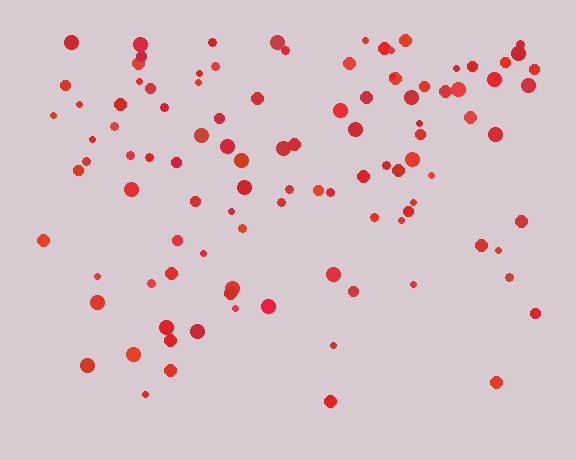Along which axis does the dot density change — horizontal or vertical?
Vertical.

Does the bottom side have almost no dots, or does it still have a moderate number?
Still a moderate number, just noticeably fewer than the top.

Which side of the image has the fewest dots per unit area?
The bottom.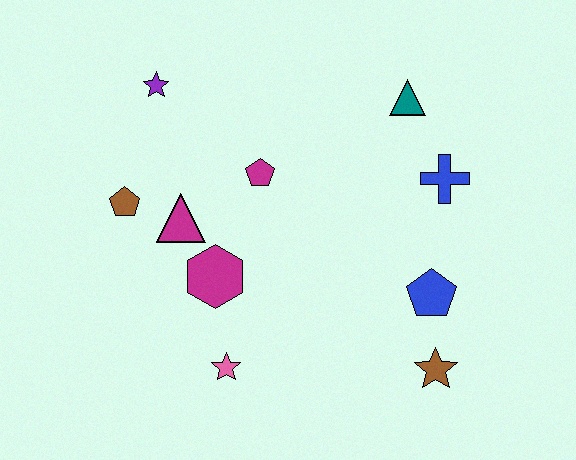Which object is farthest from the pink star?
The teal triangle is farthest from the pink star.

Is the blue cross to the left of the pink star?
No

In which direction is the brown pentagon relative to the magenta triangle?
The brown pentagon is to the left of the magenta triangle.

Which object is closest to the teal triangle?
The blue cross is closest to the teal triangle.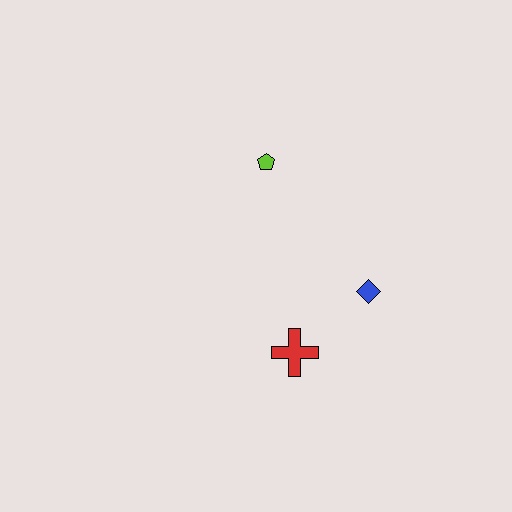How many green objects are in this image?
There are no green objects.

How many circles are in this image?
There are no circles.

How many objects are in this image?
There are 3 objects.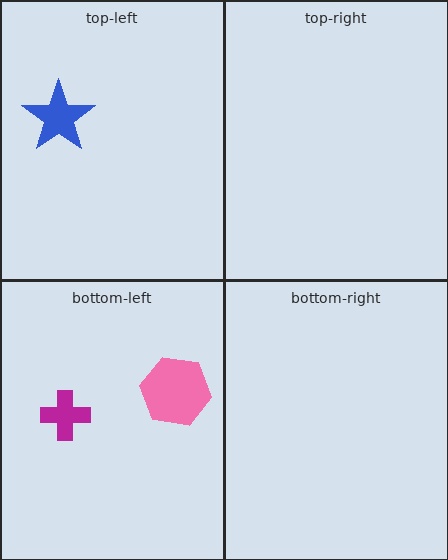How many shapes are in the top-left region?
1.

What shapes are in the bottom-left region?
The magenta cross, the pink hexagon.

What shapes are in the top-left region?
The blue star.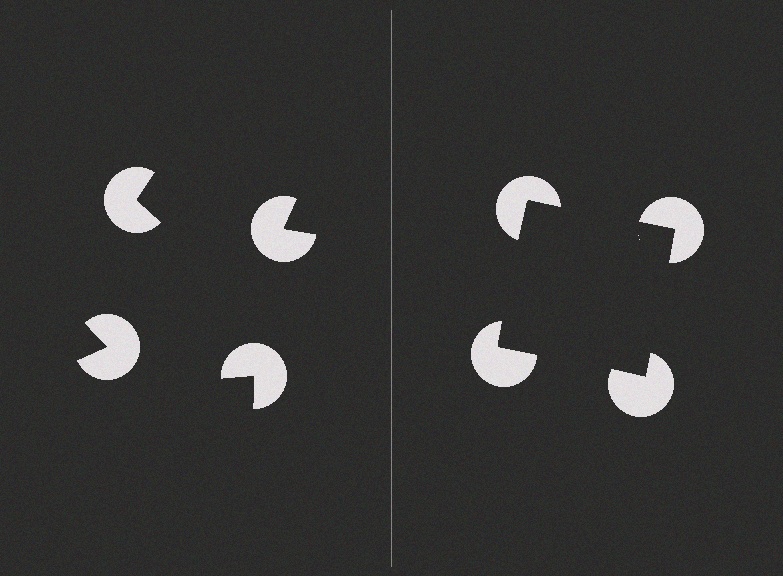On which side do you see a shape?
An illusory square appears on the right side. On the left side the wedge cuts are rotated, so no coherent shape forms.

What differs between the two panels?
The pac-man discs are positioned identically on both sides; only the wedge orientations differ. On the right they align to a square; on the left they are misaligned.